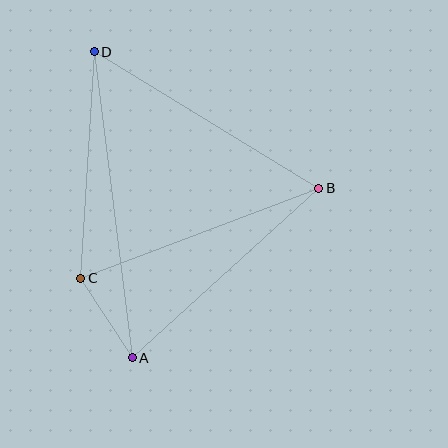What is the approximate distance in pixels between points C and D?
The distance between C and D is approximately 227 pixels.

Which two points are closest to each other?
Points A and C are closest to each other.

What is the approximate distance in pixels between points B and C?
The distance between B and C is approximately 255 pixels.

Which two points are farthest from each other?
Points A and D are farthest from each other.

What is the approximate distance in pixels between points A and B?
The distance between A and B is approximately 252 pixels.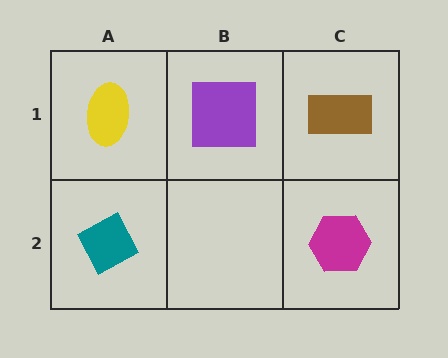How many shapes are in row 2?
2 shapes.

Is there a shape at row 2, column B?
No, that cell is empty.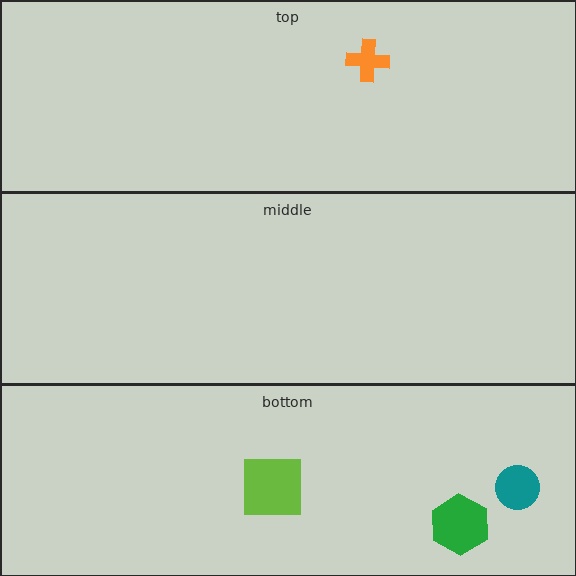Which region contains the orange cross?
The top region.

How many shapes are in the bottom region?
3.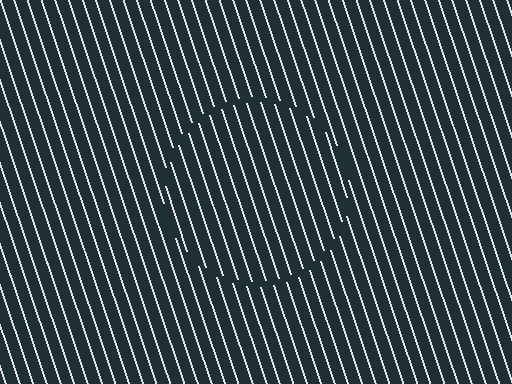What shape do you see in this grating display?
An illusory circle. The interior of the shape contains the same grating, shifted by half a period — the contour is defined by the phase discontinuity where line-ends from the inner and outer gratings abut.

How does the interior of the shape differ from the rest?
The interior of the shape contains the same grating, shifted by half a period — the contour is defined by the phase discontinuity where line-ends from the inner and outer gratings abut.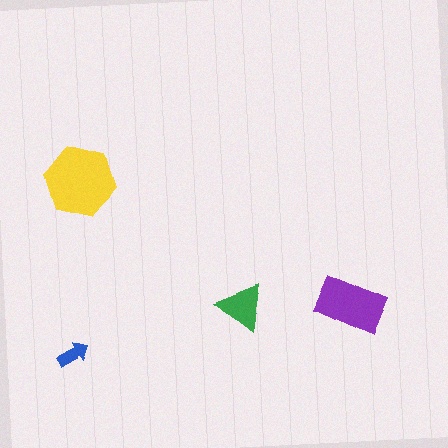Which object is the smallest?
The blue arrow.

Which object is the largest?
The yellow hexagon.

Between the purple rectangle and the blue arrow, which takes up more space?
The purple rectangle.